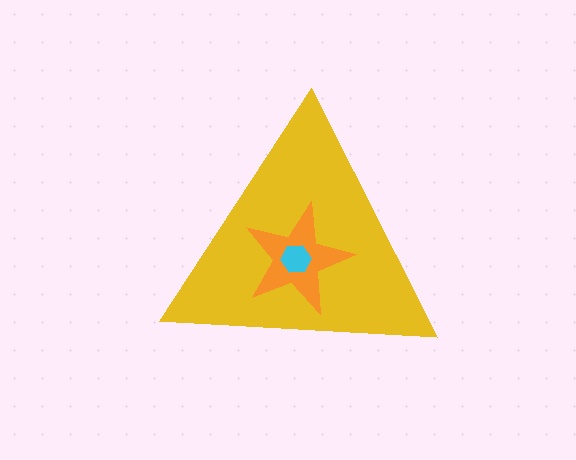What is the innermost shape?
The cyan hexagon.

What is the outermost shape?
The yellow triangle.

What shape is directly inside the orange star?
The cyan hexagon.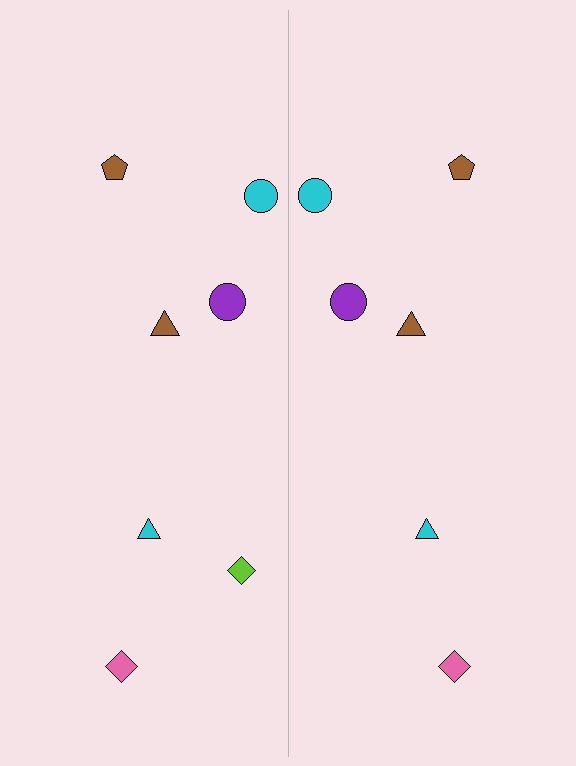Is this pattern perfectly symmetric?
No, the pattern is not perfectly symmetric. A lime diamond is missing from the right side.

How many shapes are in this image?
There are 13 shapes in this image.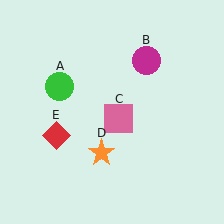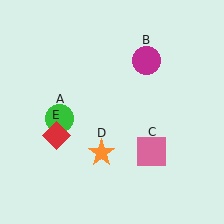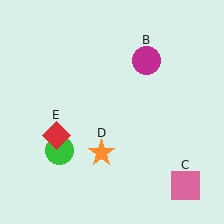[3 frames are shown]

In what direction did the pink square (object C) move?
The pink square (object C) moved down and to the right.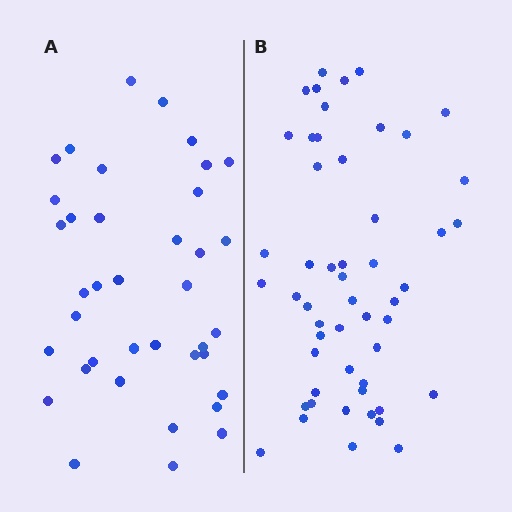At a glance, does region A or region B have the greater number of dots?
Region B (the right region) has more dots.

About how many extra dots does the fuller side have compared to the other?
Region B has approximately 15 more dots than region A.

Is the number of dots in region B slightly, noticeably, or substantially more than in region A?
Region B has noticeably more, but not dramatically so. The ratio is roughly 1.4 to 1.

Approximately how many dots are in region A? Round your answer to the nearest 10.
About 40 dots. (The exact count is 38, which rounds to 40.)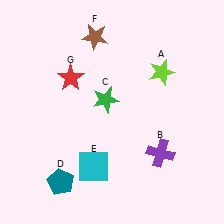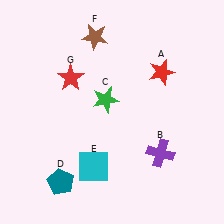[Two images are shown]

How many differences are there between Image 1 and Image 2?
There is 1 difference between the two images.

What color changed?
The star (A) changed from lime in Image 1 to red in Image 2.